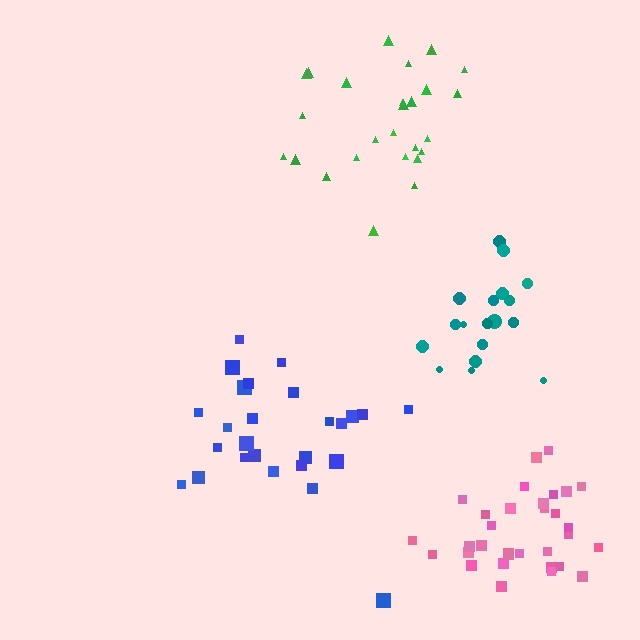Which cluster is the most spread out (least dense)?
Blue.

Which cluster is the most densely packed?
Pink.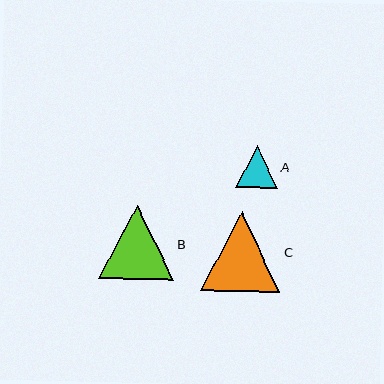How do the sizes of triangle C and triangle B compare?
Triangle C and triangle B are approximately the same size.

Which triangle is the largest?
Triangle C is the largest with a size of approximately 79 pixels.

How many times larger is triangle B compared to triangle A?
Triangle B is approximately 1.8 times the size of triangle A.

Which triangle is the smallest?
Triangle A is the smallest with a size of approximately 42 pixels.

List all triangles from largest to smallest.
From largest to smallest: C, B, A.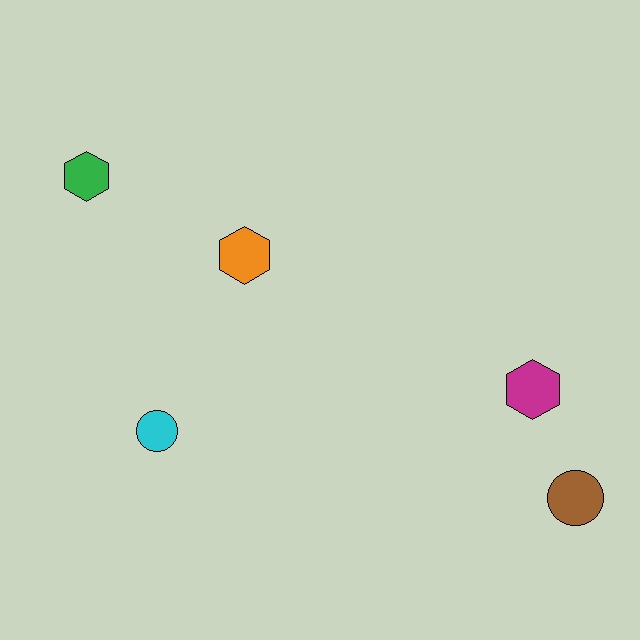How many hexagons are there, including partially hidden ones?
There are 3 hexagons.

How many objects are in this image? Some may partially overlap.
There are 5 objects.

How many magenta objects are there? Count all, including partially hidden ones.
There is 1 magenta object.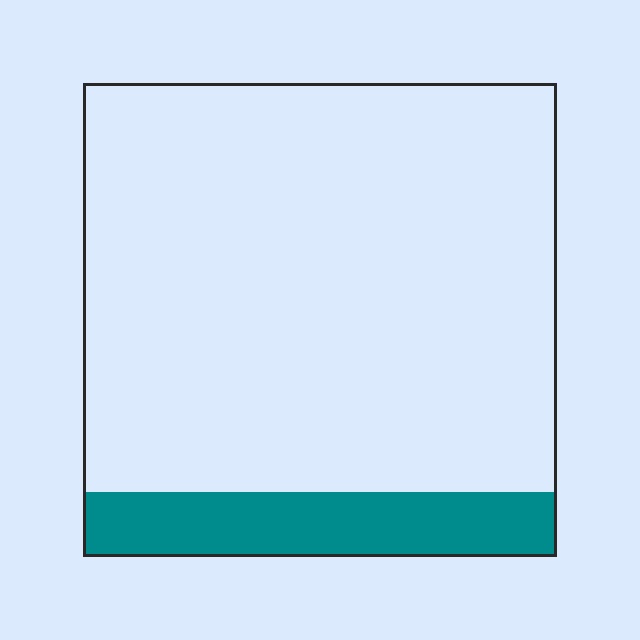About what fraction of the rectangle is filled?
About one eighth (1/8).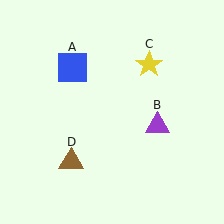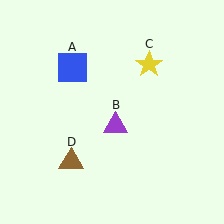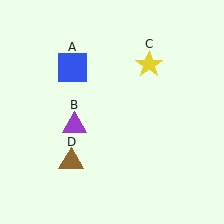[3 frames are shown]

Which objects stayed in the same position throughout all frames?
Blue square (object A) and yellow star (object C) and brown triangle (object D) remained stationary.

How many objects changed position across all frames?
1 object changed position: purple triangle (object B).